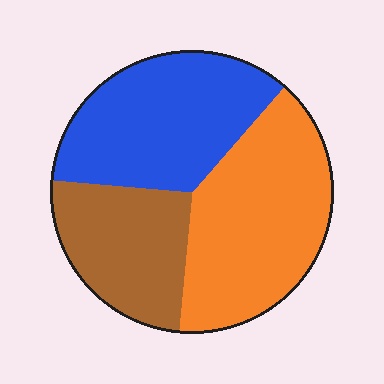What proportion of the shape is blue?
Blue covers 35% of the shape.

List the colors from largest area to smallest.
From largest to smallest: orange, blue, brown.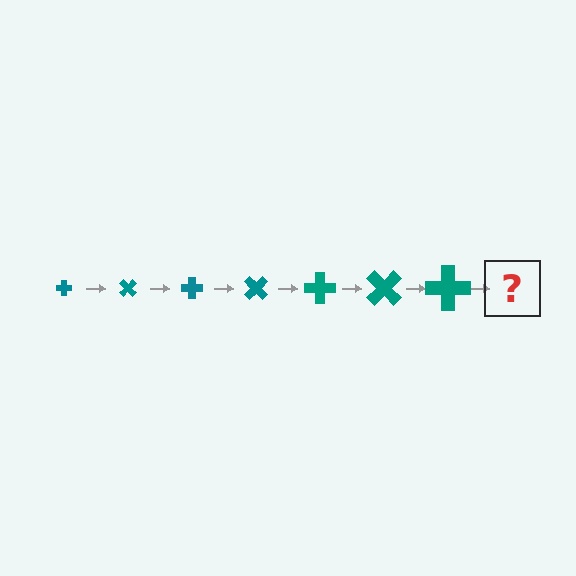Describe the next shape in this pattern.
It should be a cross, larger than the previous one and rotated 315 degrees from the start.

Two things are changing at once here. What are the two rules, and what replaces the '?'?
The two rules are that the cross grows larger each step and it rotates 45 degrees each step. The '?' should be a cross, larger than the previous one and rotated 315 degrees from the start.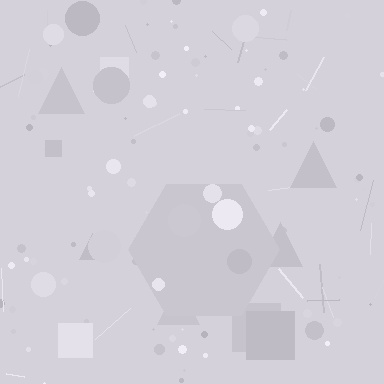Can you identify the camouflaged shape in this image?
The camouflaged shape is a hexagon.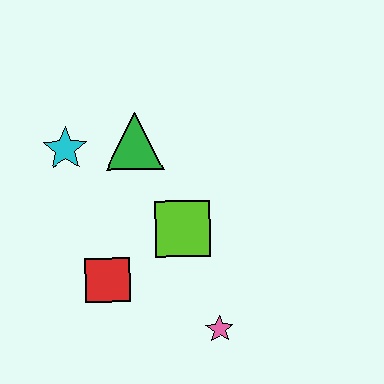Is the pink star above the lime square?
No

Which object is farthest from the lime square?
The cyan star is farthest from the lime square.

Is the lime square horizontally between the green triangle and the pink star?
Yes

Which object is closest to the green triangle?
The cyan star is closest to the green triangle.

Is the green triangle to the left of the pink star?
Yes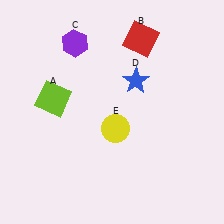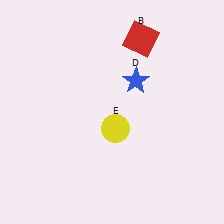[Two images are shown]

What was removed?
The lime square (A), the purple hexagon (C) were removed in Image 2.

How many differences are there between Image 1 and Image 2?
There are 2 differences between the two images.